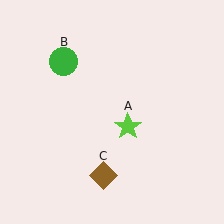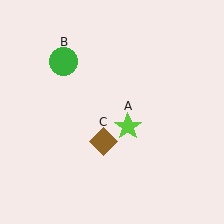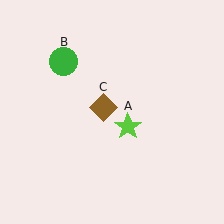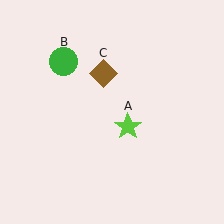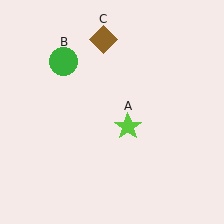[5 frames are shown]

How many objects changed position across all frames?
1 object changed position: brown diamond (object C).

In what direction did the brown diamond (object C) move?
The brown diamond (object C) moved up.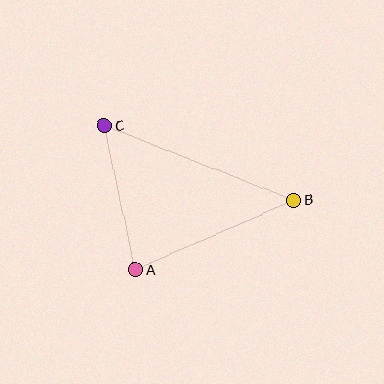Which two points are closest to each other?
Points A and C are closest to each other.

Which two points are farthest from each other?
Points B and C are farthest from each other.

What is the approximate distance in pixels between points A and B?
The distance between A and B is approximately 173 pixels.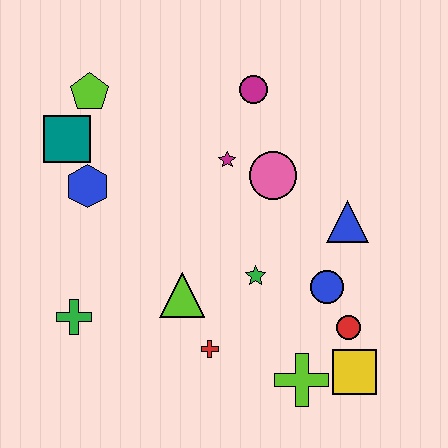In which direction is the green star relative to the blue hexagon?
The green star is to the right of the blue hexagon.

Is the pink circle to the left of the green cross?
No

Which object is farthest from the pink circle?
The green cross is farthest from the pink circle.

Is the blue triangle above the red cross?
Yes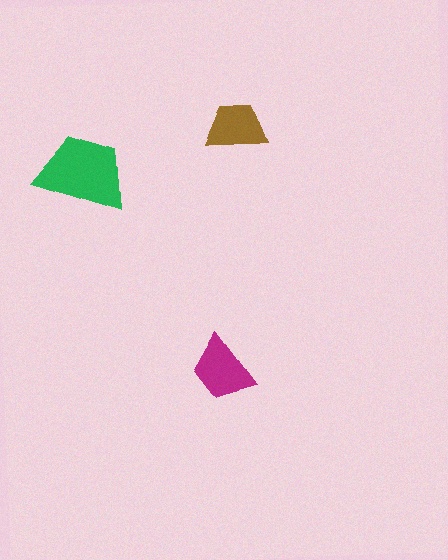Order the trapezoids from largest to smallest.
the green one, the magenta one, the brown one.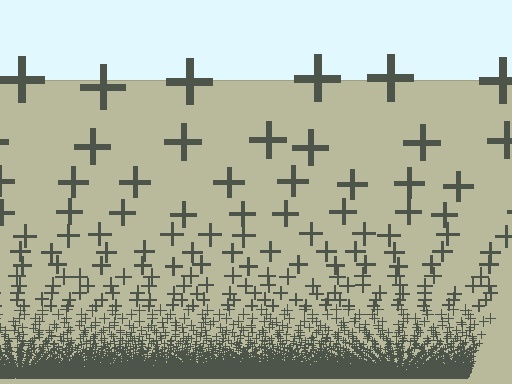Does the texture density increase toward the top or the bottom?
Density increases toward the bottom.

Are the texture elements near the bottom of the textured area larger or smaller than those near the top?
Smaller. The gradient is inverted — elements near the bottom are smaller and denser.